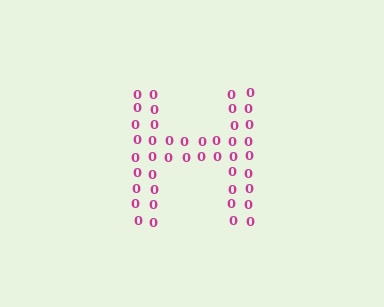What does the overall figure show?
The overall figure shows the letter H.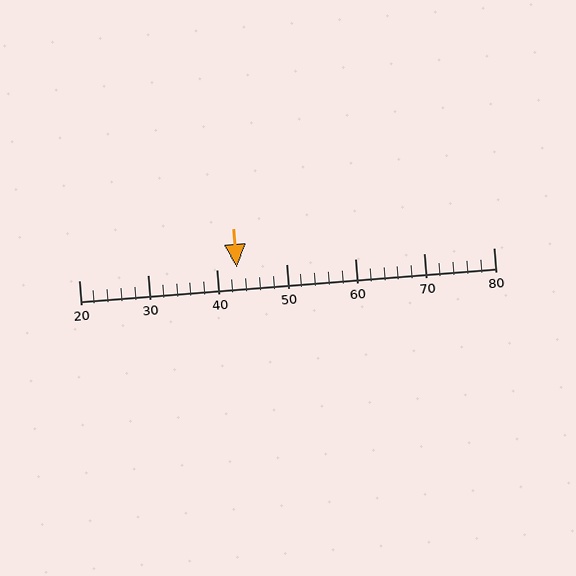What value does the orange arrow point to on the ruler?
The orange arrow points to approximately 43.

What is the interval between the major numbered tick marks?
The major tick marks are spaced 10 units apart.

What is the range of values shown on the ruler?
The ruler shows values from 20 to 80.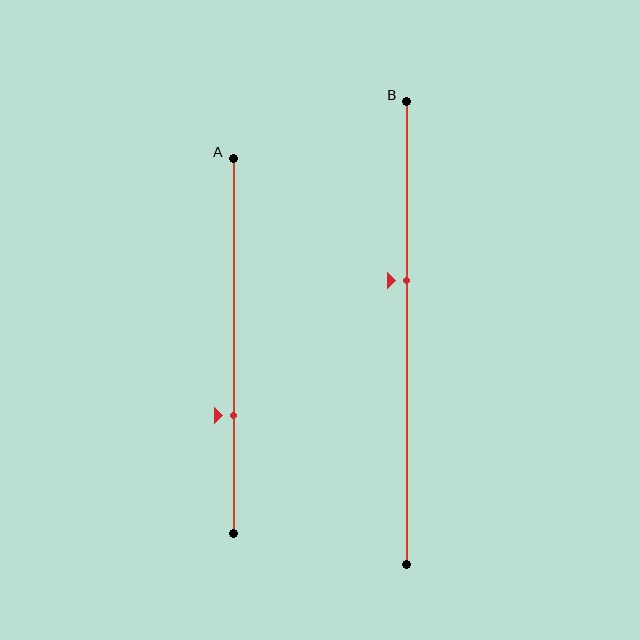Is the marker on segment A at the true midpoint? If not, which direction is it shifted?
No, the marker on segment A is shifted downward by about 19% of the segment length.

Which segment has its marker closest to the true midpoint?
Segment B has its marker closest to the true midpoint.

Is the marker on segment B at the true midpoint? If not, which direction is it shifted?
No, the marker on segment B is shifted upward by about 11% of the segment length.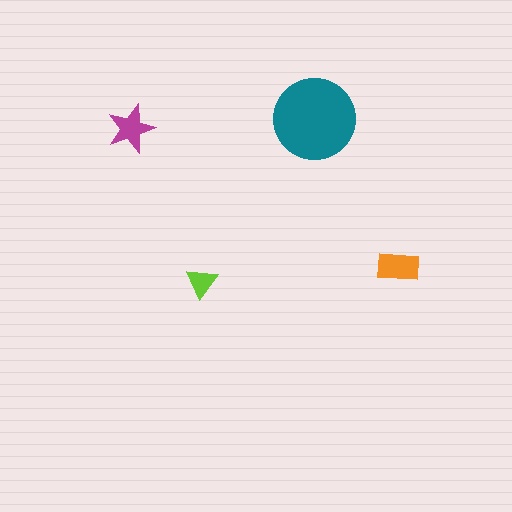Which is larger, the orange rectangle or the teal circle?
The teal circle.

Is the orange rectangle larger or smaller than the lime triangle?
Larger.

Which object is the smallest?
The lime triangle.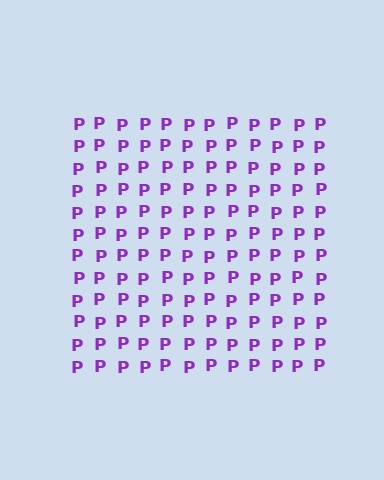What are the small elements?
The small elements are letter P's.